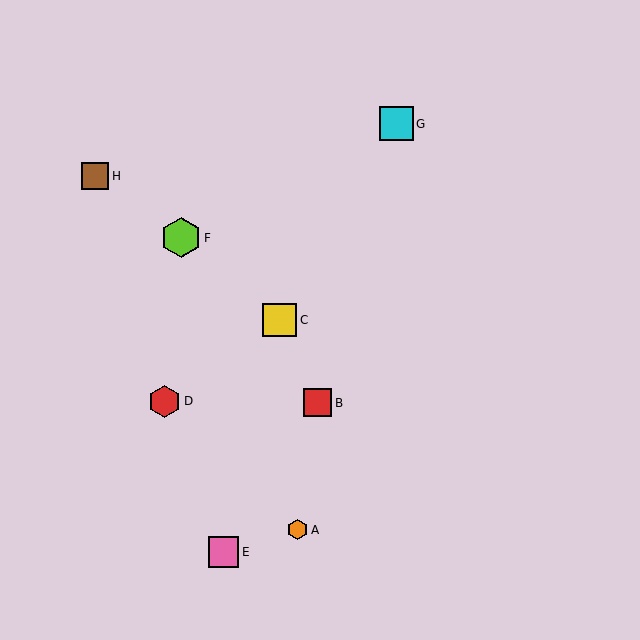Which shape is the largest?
The lime hexagon (labeled F) is the largest.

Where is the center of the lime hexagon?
The center of the lime hexagon is at (181, 238).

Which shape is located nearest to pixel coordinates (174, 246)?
The lime hexagon (labeled F) at (181, 238) is nearest to that location.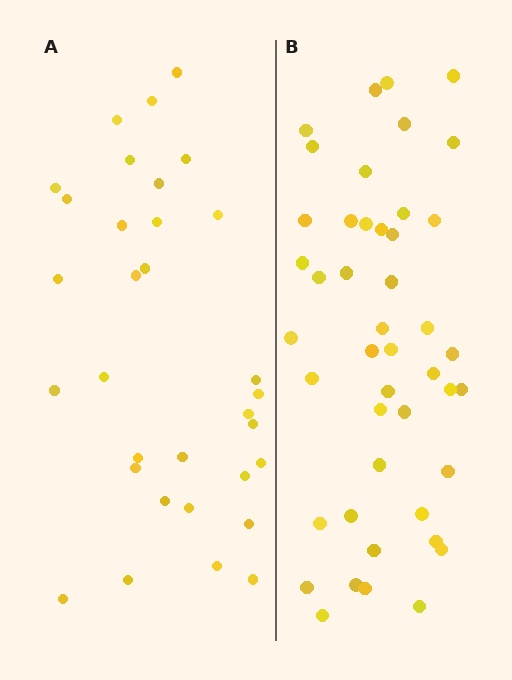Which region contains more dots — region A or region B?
Region B (the right region) has more dots.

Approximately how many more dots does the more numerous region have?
Region B has approximately 15 more dots than region A.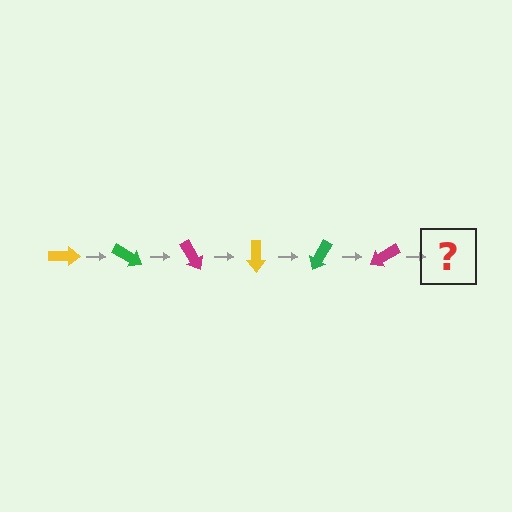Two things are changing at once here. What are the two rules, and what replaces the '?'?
The two rules are that it rotates 30 degrees each step and the color cycles through yellow, green, and magenta. The '?' should be a yellow arrow, rotated 180 degrees from the start.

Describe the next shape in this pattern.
It should be a yellow arrow, rotated 180 degrees from the start.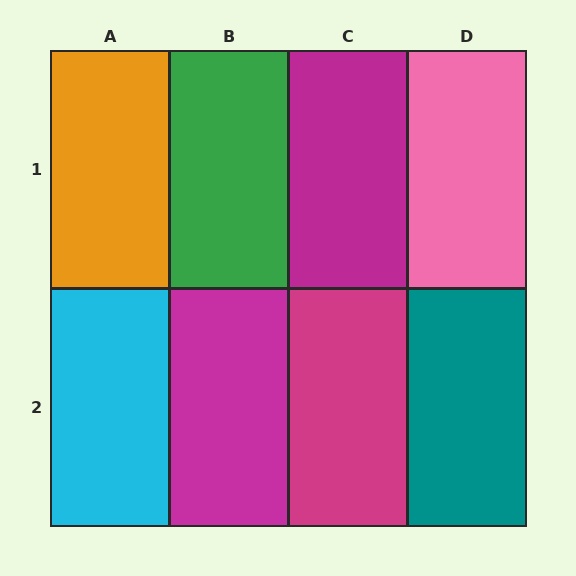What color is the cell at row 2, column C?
Magenta.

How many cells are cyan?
1 cell is cyan.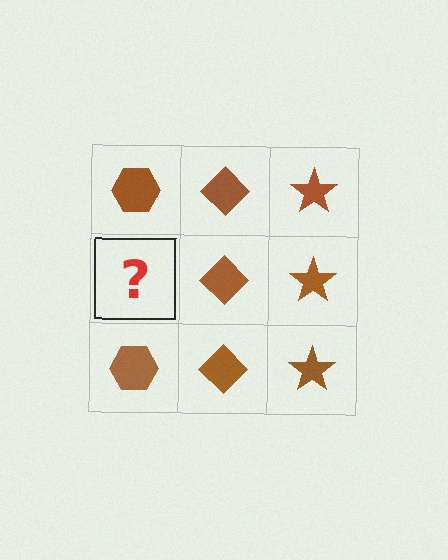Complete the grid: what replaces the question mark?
The question mark should be replaced with a brown hexagon.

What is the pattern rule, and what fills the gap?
The rule is that each column has a consistent shape. The gap should be filled with a brown hexagon.